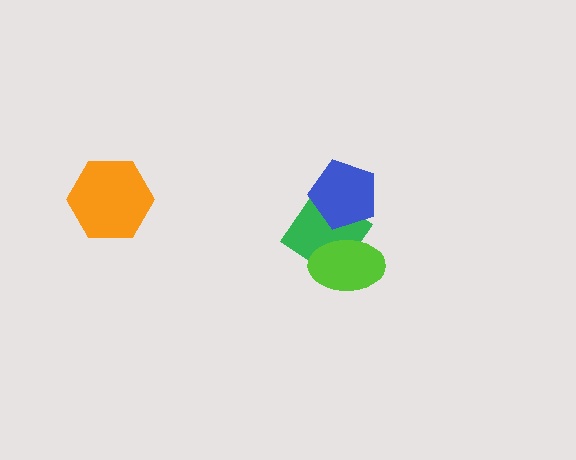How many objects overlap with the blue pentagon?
1 object overlaps with the blue pentagon.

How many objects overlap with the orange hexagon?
0 objects overlap with the orange hexagon.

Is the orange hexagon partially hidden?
No, no other shape covers it.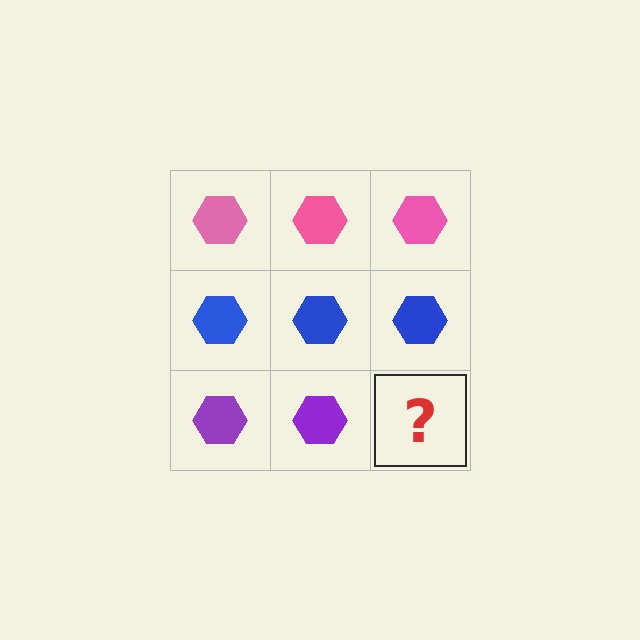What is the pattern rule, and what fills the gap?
The rule is that each row has a consistent color. The gap should be filled with a purple hexagon.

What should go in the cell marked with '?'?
The missing cell should contain a purple hexagon.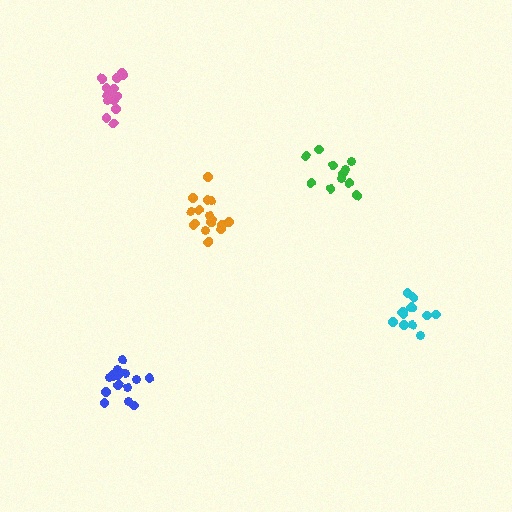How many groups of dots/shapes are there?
There are 5 groups.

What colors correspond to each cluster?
The clusters are colored: orange, pink, green, cyan, blue.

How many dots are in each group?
Group 1: 16 dots, Group 2: 16 dots, Group 3: 11 dots, Group 4: 13 dots, Group 5: 16 dots (72 total).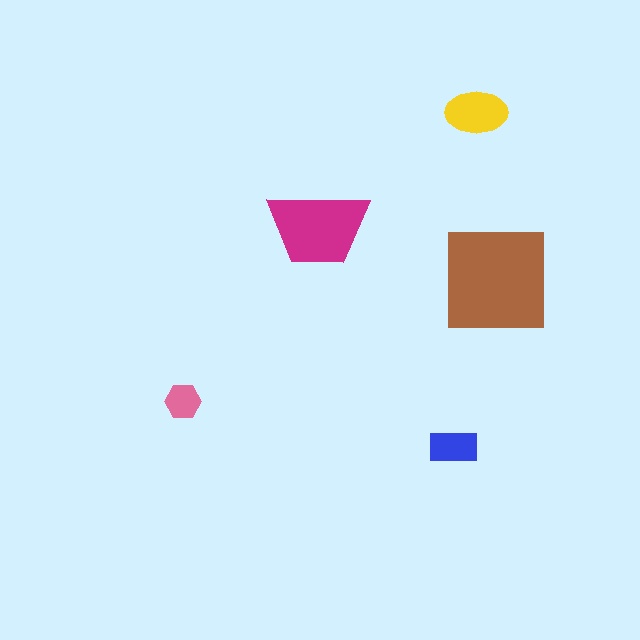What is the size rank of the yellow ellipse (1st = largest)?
3rd.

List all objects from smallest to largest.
The pink hexagon, the blue rectangle, the yellow ellipse, the magenta trapezoid, the brown square.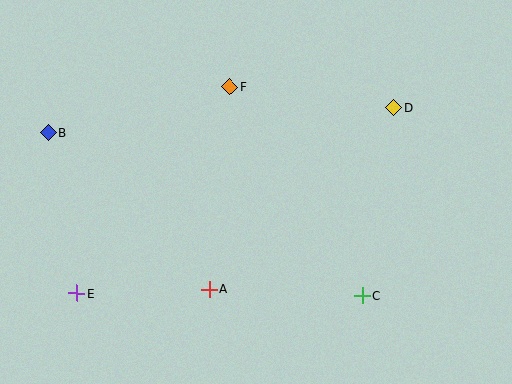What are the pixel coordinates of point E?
Point E is at (77, 293).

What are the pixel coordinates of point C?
Point C is at (362, 296).